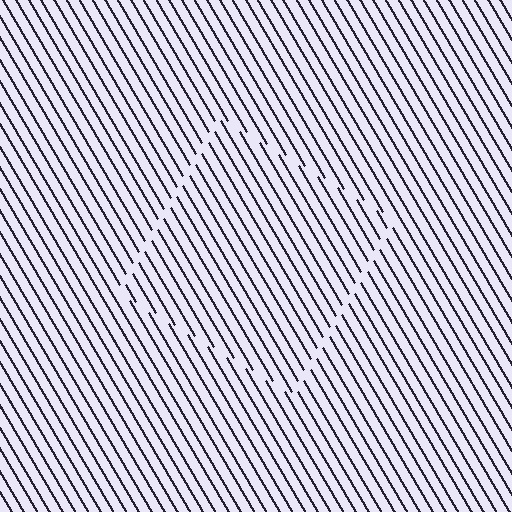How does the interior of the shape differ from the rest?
The interior of the shape contains the same grating, shifted by half a period — the contour is defined by the phase discontinuity where line-ends from the inner and outer gratings abut.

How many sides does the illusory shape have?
4 sides — the line-ends trace a square.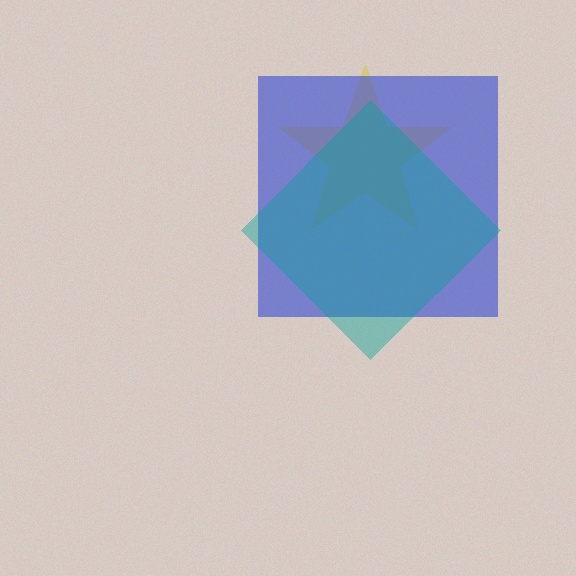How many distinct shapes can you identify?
There are 3 distinct shapes: a yellow star, a blue square, a teal diamond.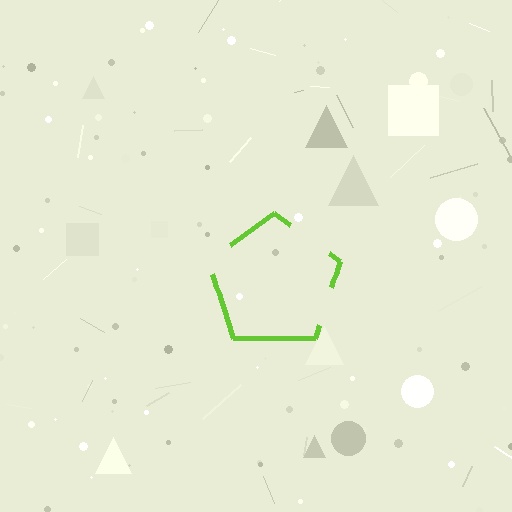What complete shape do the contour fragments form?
The contour fragments form a pentagon.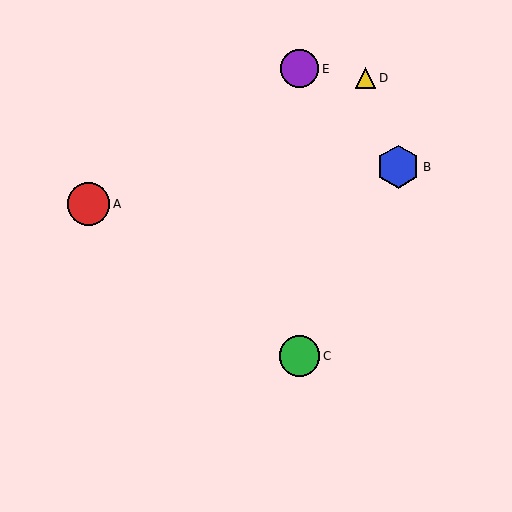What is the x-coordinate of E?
Object E is at x≈299.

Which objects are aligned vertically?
Objects C, E are aligned vertically.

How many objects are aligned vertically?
2 objects (C, E) are aligned vertically.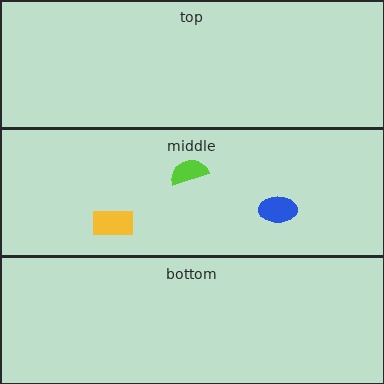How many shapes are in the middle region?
3.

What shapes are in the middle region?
The yellow rectangle, the blue ellipse, the lime semicircle.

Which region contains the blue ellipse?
The middle region.